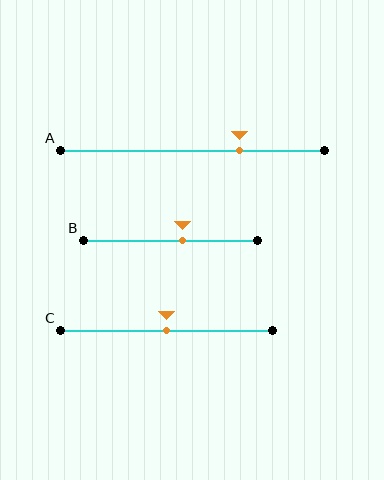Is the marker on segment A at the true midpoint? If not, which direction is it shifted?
No, the marker on segment A is shifted to the right by about 18% of the segment length.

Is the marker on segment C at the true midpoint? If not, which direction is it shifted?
Yes, the marker on segment C is at the true midpoint.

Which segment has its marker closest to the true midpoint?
Segment C has its marker closest to the true midpoint.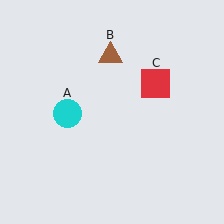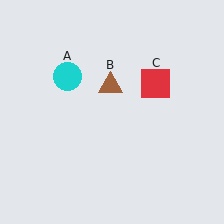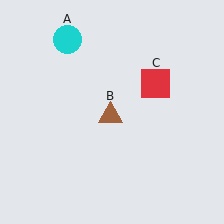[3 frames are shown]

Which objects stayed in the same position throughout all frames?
Red square (object C) remained stationary.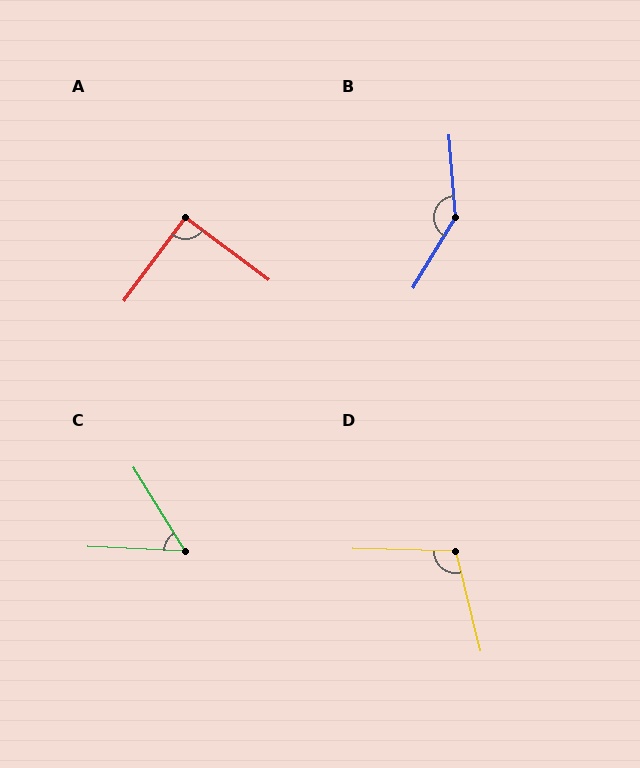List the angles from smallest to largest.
C (56°), A (90°), D (105°), B (144°).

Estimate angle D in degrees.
Approximately 105 degrees.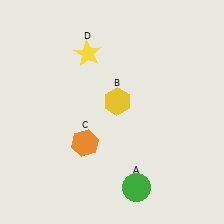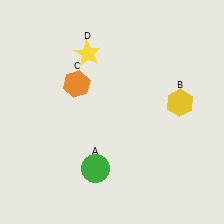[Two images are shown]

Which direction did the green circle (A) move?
The green circle (A) moved left.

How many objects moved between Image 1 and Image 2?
3 objects moved between the two images.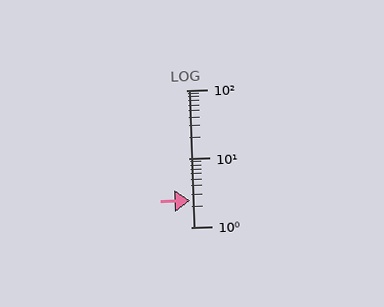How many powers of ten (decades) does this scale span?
The scale spans 2 decades, from 1 to 100.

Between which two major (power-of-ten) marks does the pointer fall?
The pointer is between 1 and 10.